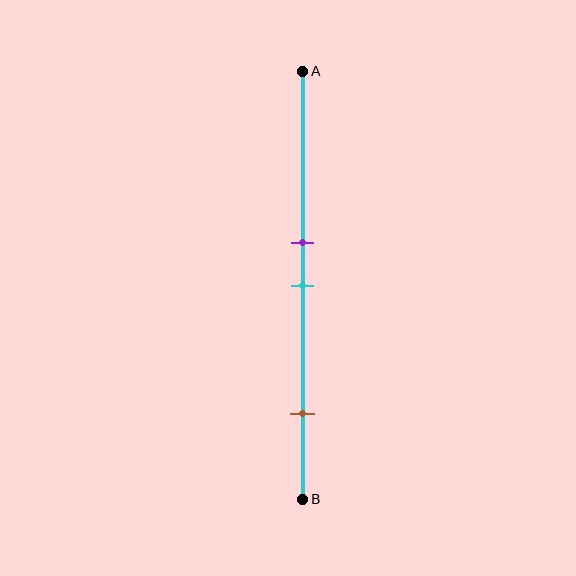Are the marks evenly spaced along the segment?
No, the marks are not evenly spaced.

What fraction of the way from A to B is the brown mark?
The brown mark is approximately 80% (0.8) of the way from A to B.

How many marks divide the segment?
There are 3 marks dividing the segment.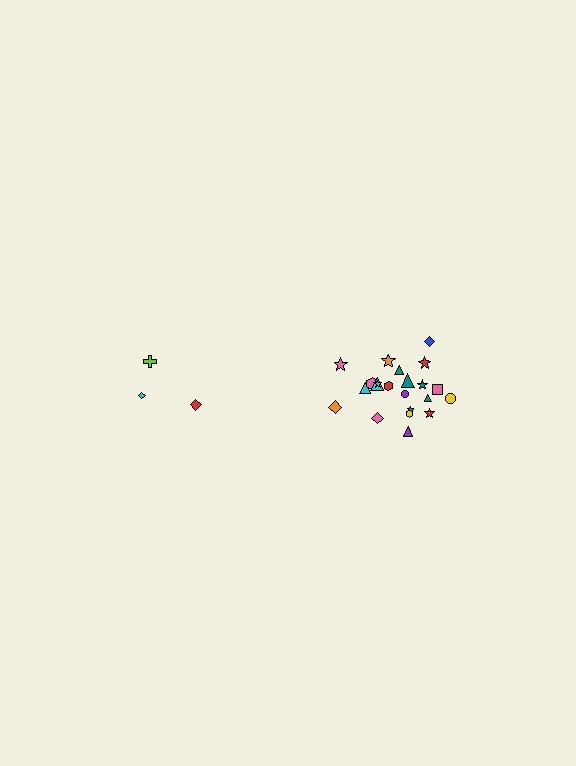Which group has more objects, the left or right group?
The right group.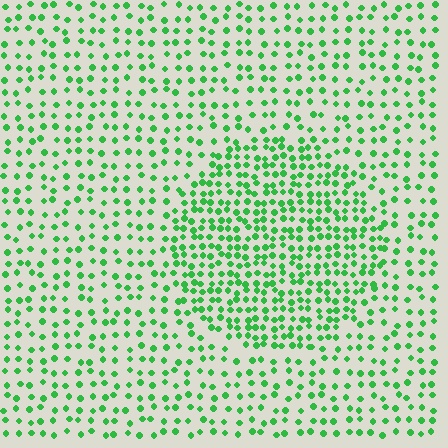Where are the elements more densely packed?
The elements are more densely packed inside the circle boundary.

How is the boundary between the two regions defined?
The boundary is defined by a change in element density (approximately 1.8x ratio). All elements are the same color, size, and shape.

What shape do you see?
I see a circle.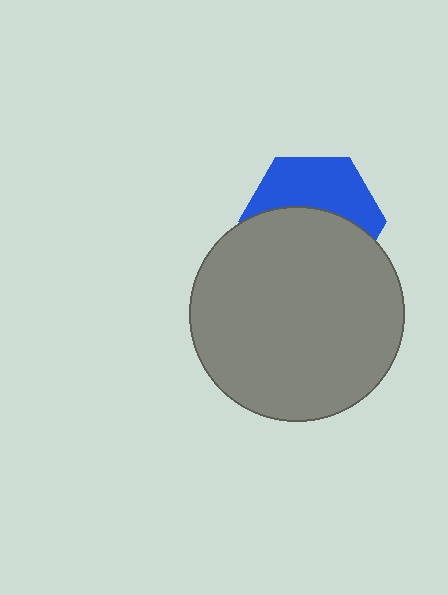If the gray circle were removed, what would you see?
You would see the complete blue hexagon.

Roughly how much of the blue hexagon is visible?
A small part of it is visible (roughly 44%).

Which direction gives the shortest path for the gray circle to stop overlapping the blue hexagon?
Moving down gives the shortest separation.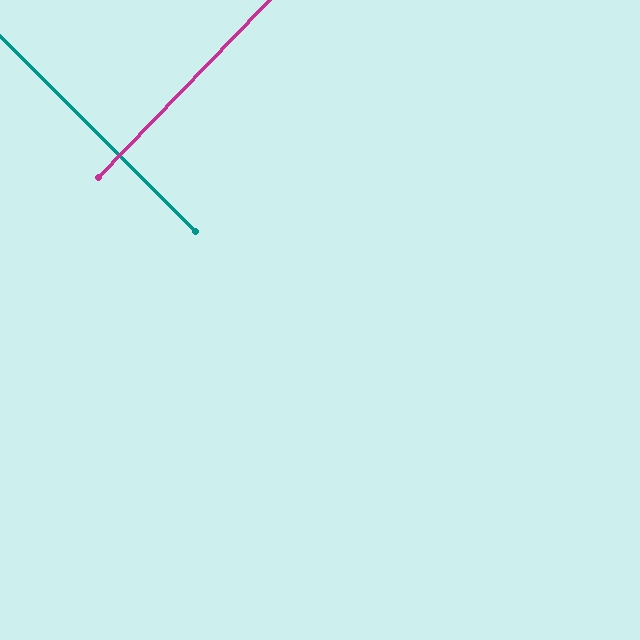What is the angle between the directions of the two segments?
Approximately 89 degrees.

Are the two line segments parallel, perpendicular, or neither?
Perpendicular — they meet at approximately 89°.